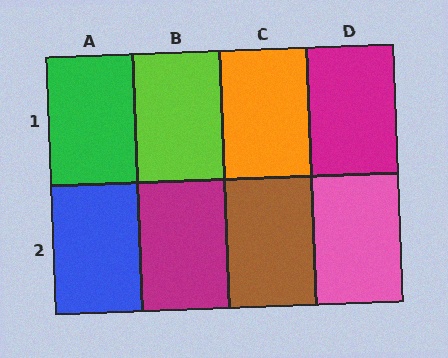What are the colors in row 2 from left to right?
Blue, magenta, brown, pink.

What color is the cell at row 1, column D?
Magenta.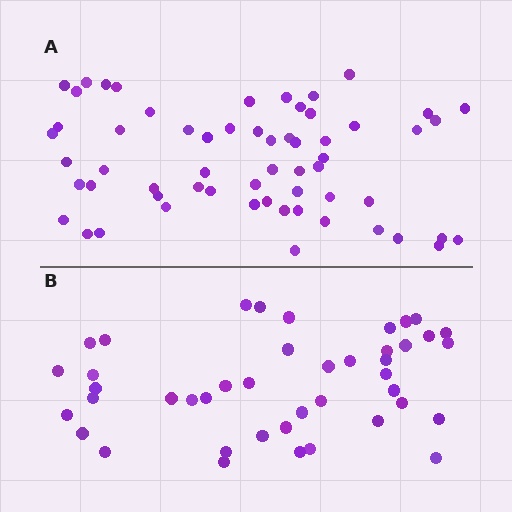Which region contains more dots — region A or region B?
Region A (the top region) has more dots.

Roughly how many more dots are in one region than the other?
Region A has approximately 15 more dots than region B.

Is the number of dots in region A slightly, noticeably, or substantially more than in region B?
Region A has noticeably more, but not dramatically so. The ratio is roughly 1.4 to 1.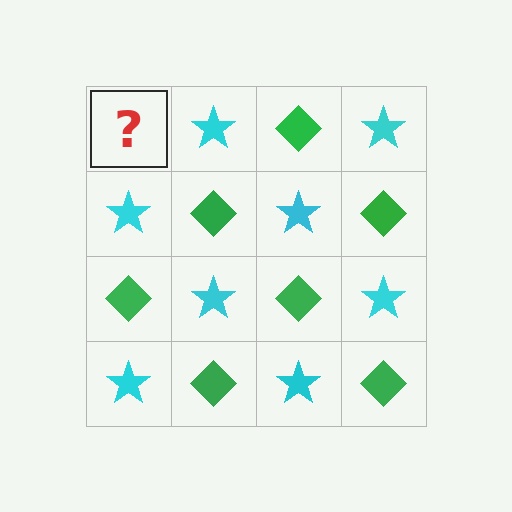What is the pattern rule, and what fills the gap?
The rule is that it alternates green diamond and cyan star in a checkerboard pattern. The gap should be filled with a green diamond.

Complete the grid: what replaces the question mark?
The question mark should be replaced with a green diamond.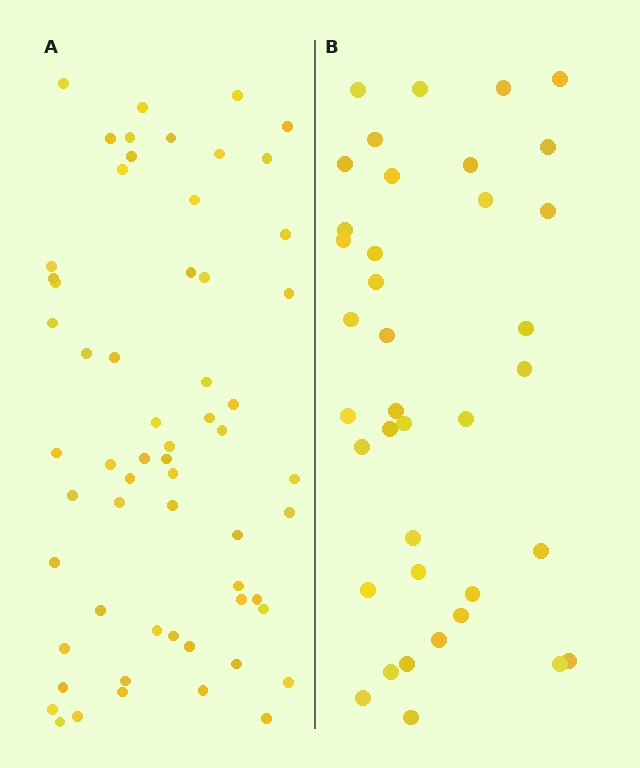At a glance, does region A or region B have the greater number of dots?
Region A (the left region) has more dots.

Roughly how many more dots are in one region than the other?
Region A has approximately 20 more dots than region B.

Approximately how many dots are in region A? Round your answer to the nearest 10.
About 60 dots.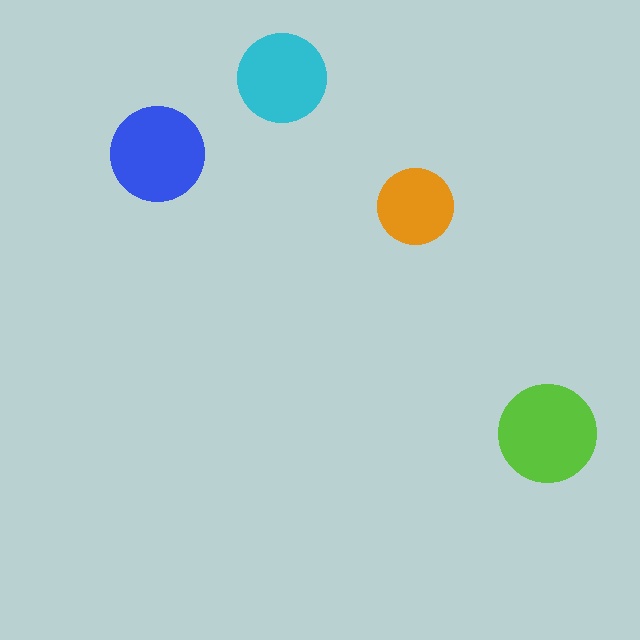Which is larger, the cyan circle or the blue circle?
The blue one.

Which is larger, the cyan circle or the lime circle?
The lime one.